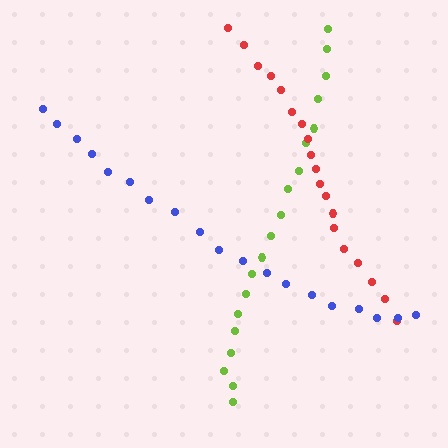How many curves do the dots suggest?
There are 3 distinct paths.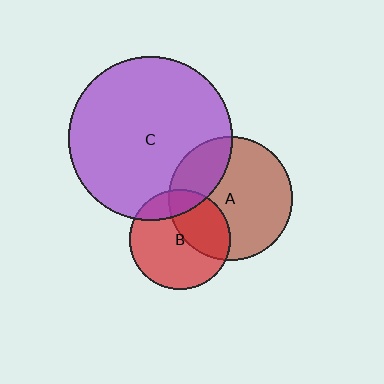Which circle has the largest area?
Circle C (purple).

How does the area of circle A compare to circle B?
Approximately 1.5 times.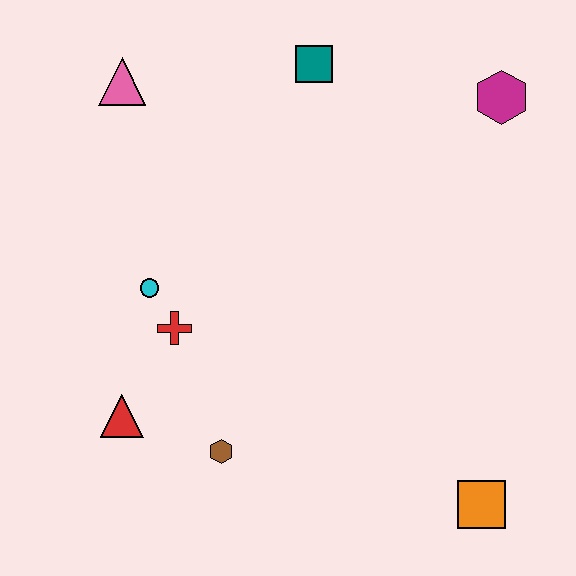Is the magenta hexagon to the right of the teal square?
Yes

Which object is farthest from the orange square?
The pink triangle is farthest from the orange square.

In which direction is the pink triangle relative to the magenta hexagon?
The pink triangle is to the left of the magenta hexagon.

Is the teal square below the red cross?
No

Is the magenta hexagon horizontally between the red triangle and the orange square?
No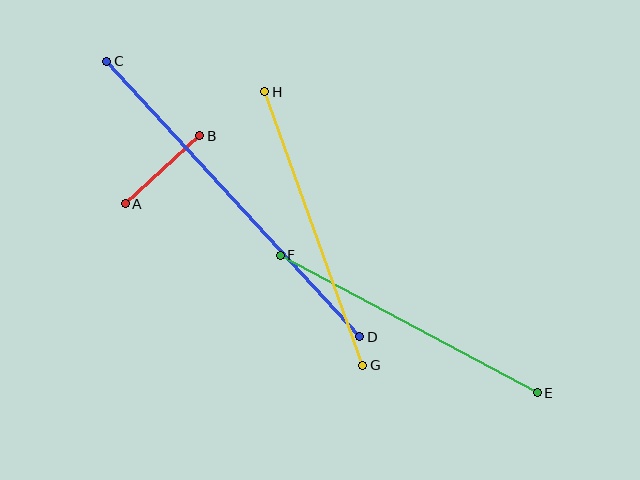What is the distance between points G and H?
The distance is approximately 290 pixels.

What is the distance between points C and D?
The distance is approximately 374 pixels.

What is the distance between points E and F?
The distance is approximately 292 pixels.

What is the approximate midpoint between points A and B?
The midpoint is at approximately (163, 170) pixels.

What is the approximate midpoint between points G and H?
The midpoint is at approximately (314, 228) pixels.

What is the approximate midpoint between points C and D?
The midpoint is at approximately (233, 199) pixels.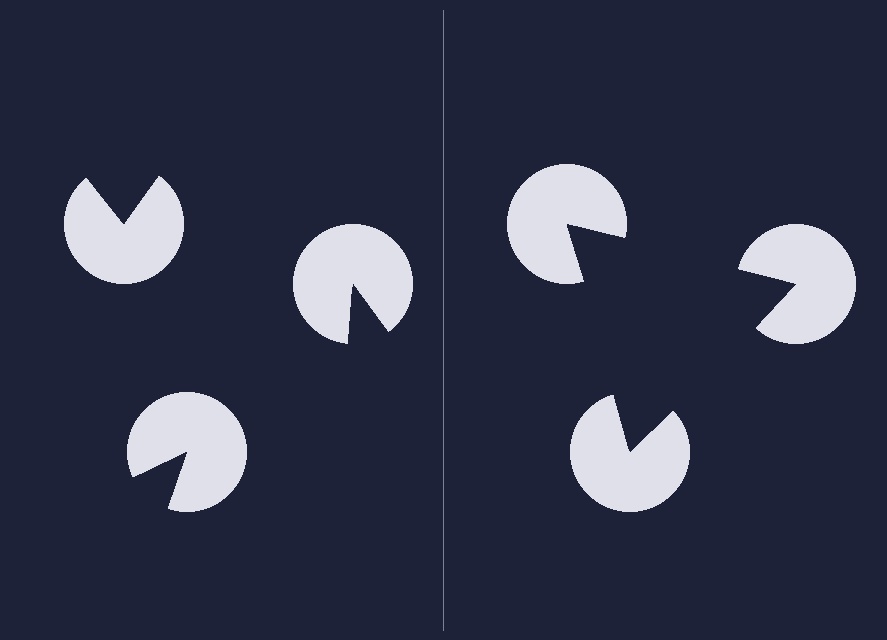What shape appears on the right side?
An illusory triangle.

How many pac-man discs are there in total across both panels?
6 — 3 on each side.